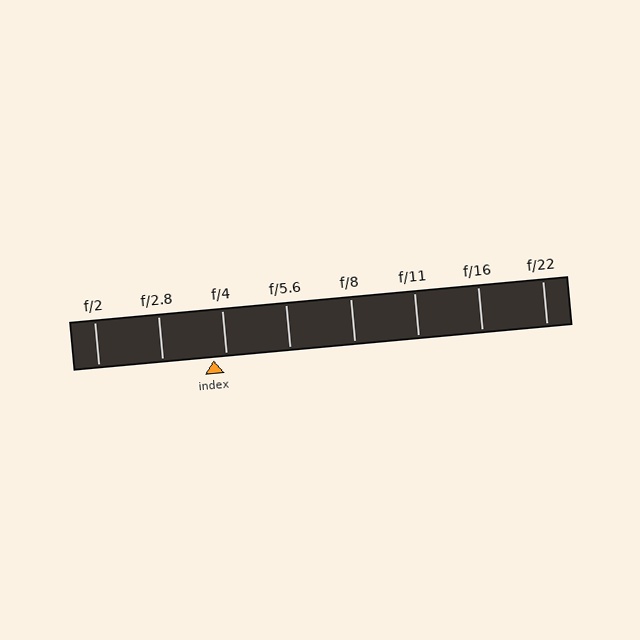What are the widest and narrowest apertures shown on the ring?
The widest aperture shown is f/2 and the narrowest is f/22.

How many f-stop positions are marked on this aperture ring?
There are 8 f-stop positions marked.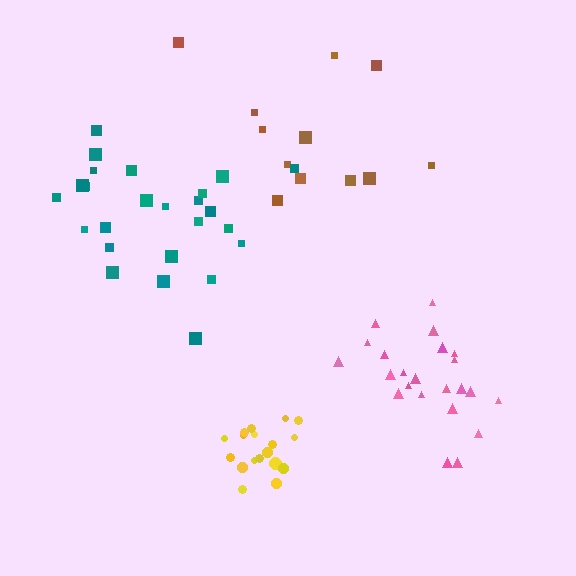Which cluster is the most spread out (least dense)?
Brown.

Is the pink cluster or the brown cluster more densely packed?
Pink.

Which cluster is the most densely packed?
Yellow.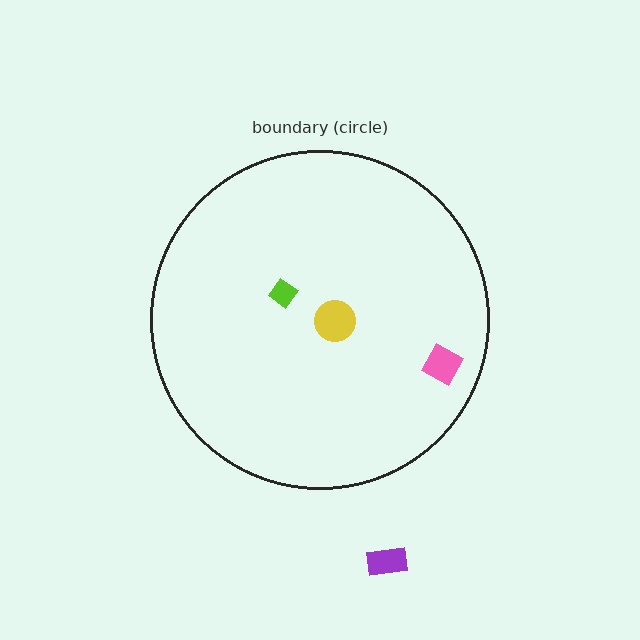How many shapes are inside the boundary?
3 inside, 1 outside.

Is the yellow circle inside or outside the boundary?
Inside.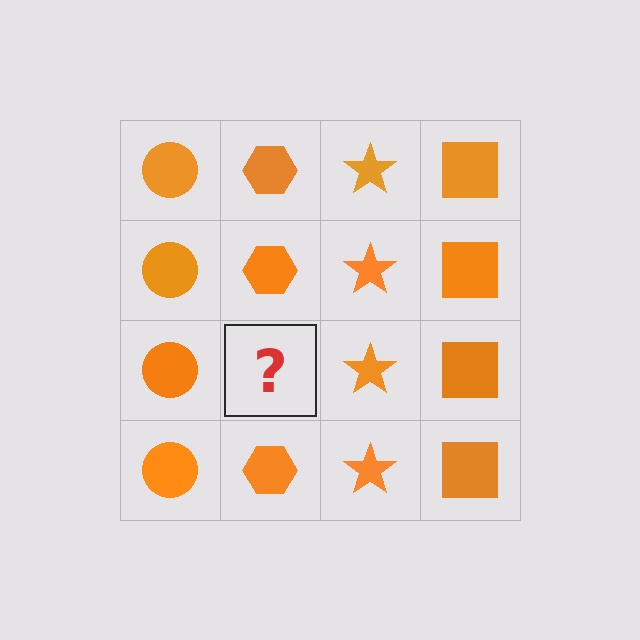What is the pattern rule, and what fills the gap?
The rule is that each column has a consistent shape. The gap should be filled with an orange hexagon.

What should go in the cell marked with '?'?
The missing cell should contain an orange hexagon.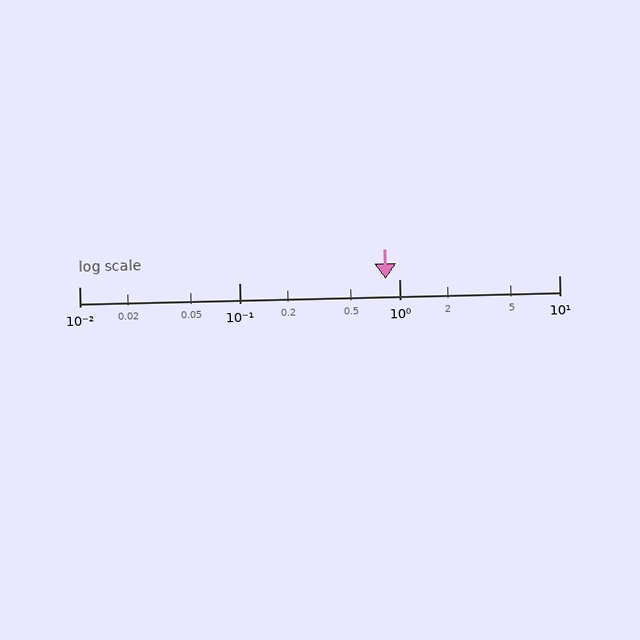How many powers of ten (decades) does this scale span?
The scale spans 3 decades, from 0.01 to 10.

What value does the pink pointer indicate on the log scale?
The pointer indicates approximately 0.82.